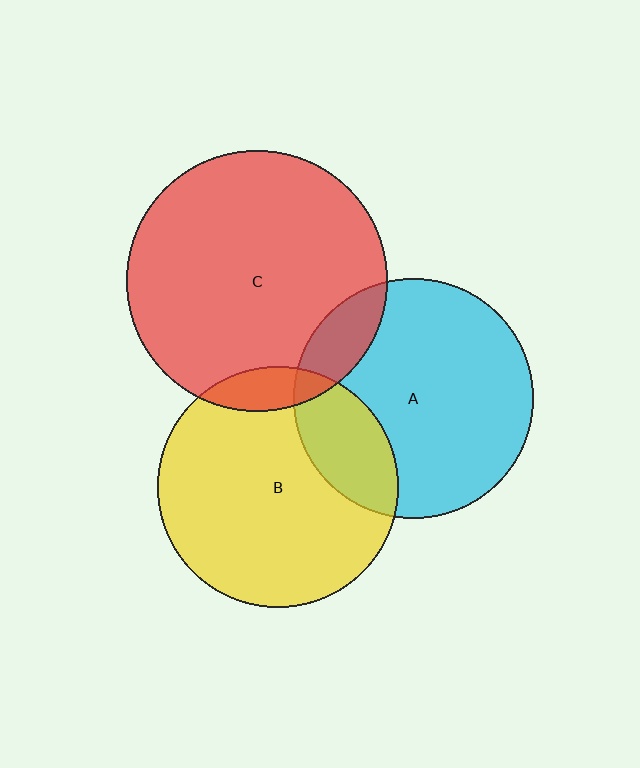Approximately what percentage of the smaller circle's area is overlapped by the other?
Approximately 10%.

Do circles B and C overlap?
Yes.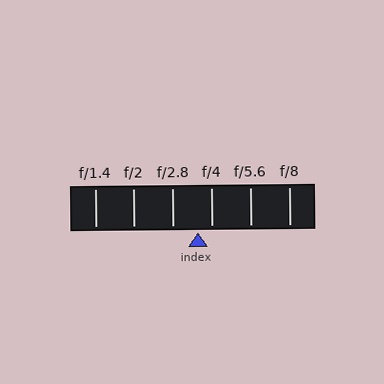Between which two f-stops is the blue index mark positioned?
The index mark is between f/2.8 and f/4.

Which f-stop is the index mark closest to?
The index mark is closest to f/4.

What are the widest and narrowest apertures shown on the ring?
The widest aperture shown is f/1.4 and the narrowest is f/8.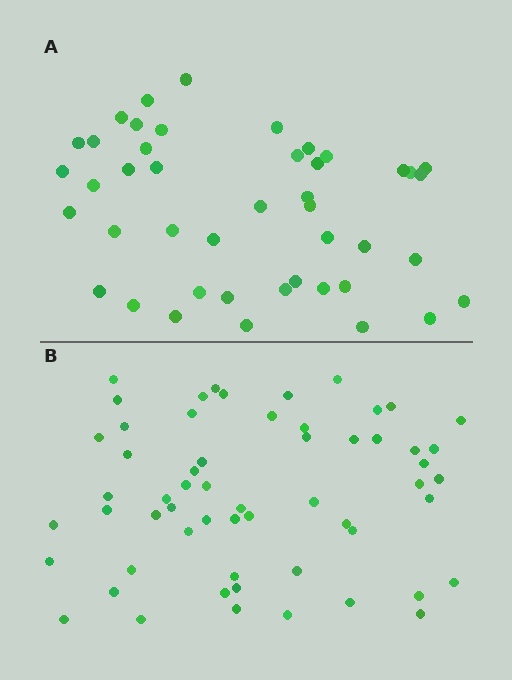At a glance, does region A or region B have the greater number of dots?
Region B (the bottom region) has more dots.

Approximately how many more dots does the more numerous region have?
Region B has approximately 15 more dots than region A.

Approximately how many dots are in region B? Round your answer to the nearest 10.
About 60 dots. (The exact count is 58, which rounds to 60.)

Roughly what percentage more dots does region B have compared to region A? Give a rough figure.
About 30% more.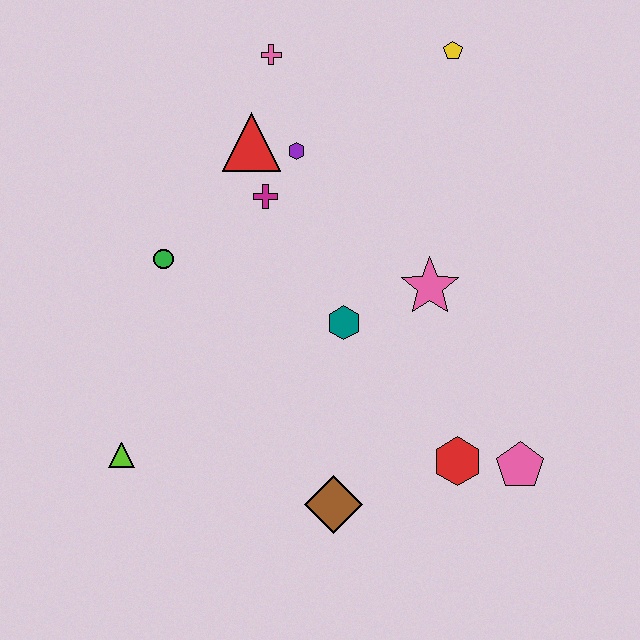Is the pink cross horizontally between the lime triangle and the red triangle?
No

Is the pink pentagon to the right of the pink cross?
Yes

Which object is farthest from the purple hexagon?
The pink pentagon is farthest from the purple hexagon.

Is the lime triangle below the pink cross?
Yes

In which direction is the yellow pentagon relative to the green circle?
The yellow pentagon is to the right of the green circle.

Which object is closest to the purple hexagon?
The red triangle is closest to the purple hexagon.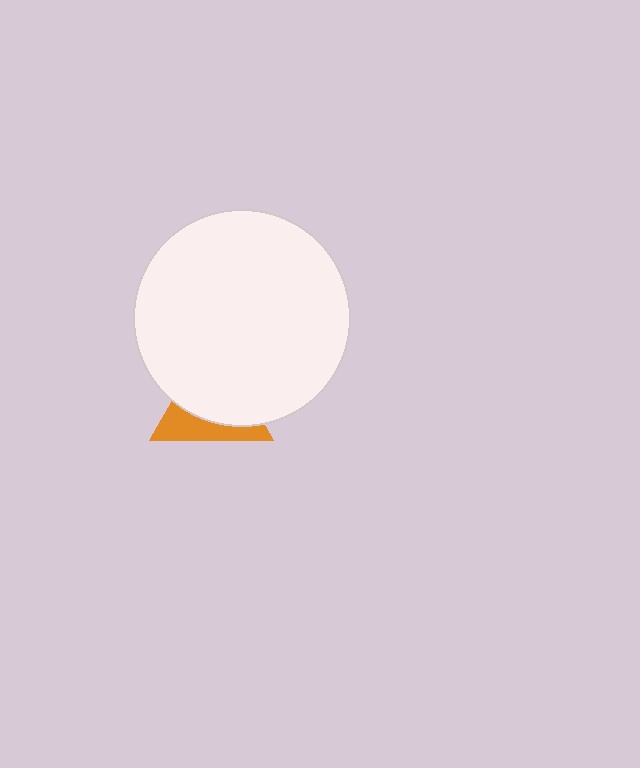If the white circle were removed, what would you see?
You would see the complete orange triangle.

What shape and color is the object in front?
The object in front is a white circle.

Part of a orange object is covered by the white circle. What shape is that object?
It is a triangle.